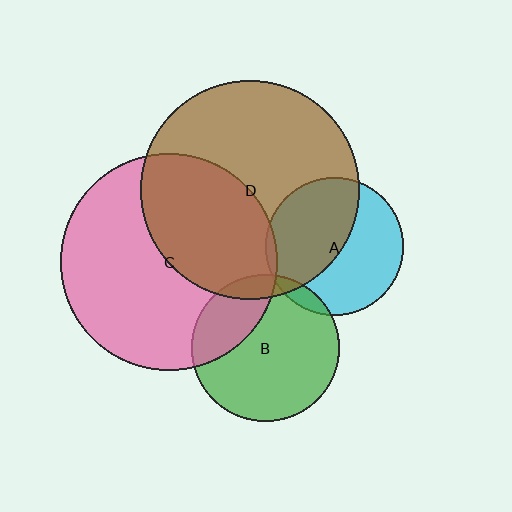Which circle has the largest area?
Circle D (brown).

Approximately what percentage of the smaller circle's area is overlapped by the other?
Approximately 5%.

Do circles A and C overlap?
Yes.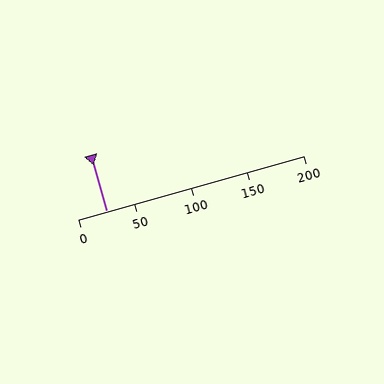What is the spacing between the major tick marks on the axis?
The major ticks are spaced 50 apart.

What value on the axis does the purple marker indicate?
The marker indicates approximately 25.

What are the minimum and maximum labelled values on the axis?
The axis runs from 0 to 200.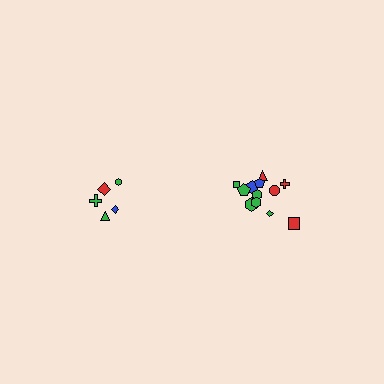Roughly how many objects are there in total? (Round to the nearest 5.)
Roughly 15 objects in total.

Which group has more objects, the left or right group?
The right group.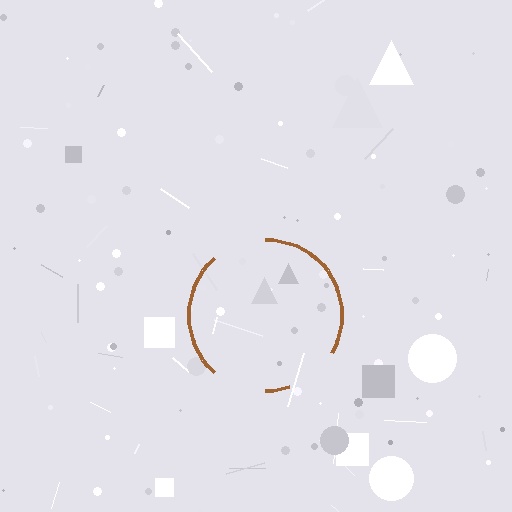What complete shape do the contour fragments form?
The contour fragments form a circle.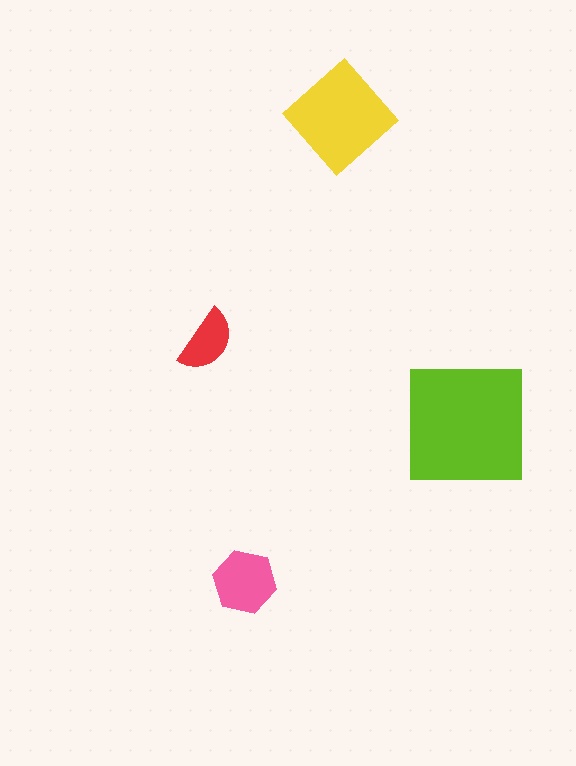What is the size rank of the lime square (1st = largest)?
1st.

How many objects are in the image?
There are 4 objects in the image.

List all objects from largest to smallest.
The lime square, the yellow diamond, the pink hexagon, the red semicircle.